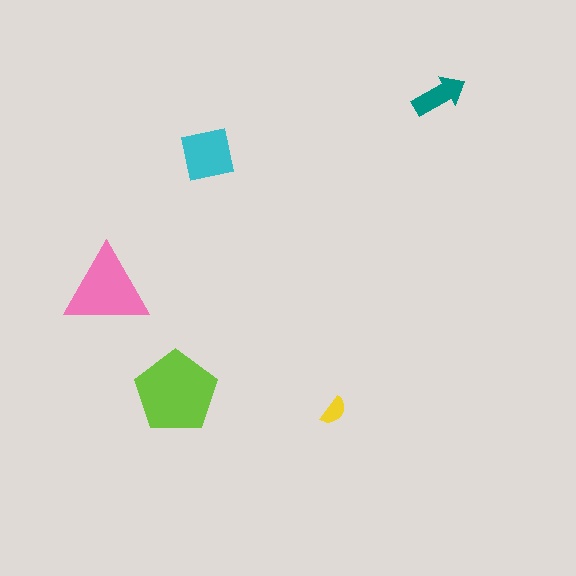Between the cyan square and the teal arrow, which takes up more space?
The cyan square.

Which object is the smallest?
The yellow semicircle.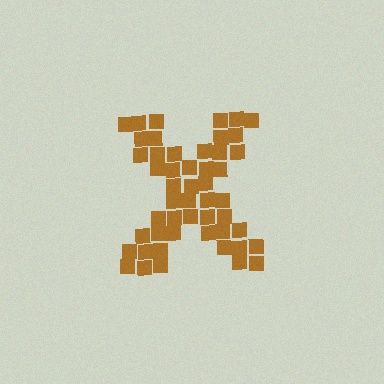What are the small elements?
The small elements are squares.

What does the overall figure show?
The overall figure shows the letter X.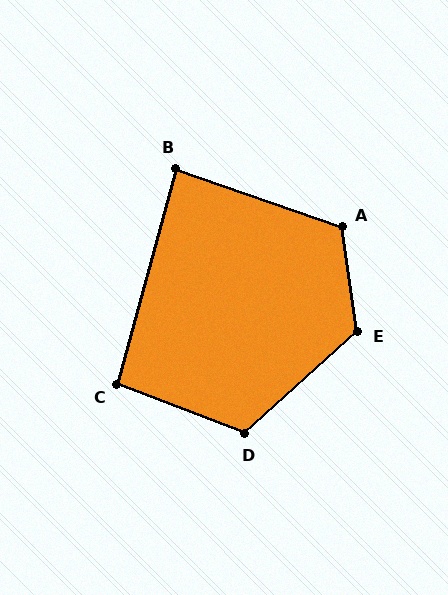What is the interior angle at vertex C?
Approximately 96 degrees (obtuse).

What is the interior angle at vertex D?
Approximately 117 degrees (obtuse).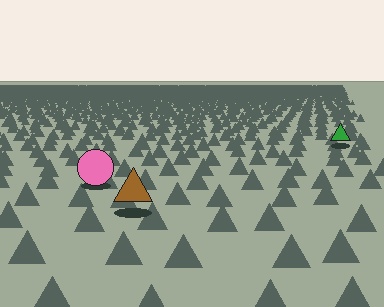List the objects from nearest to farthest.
From nearest to farthest: the brown triangle, the pink circle, the green triangle.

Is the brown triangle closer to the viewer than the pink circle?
Yes. The brown triangle is closer — you can tell from the texture gradient: the ground texture is coarser near it.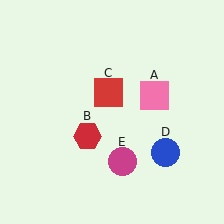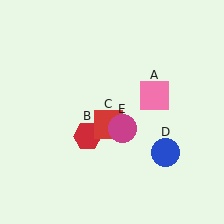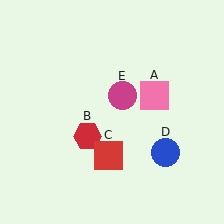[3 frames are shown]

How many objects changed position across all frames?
2 objects changed position: red square (object C), magenta circle (object E).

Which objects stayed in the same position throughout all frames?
Pink square (object A) and red hexagon (object B) and blue circle (object D) remained stationary.